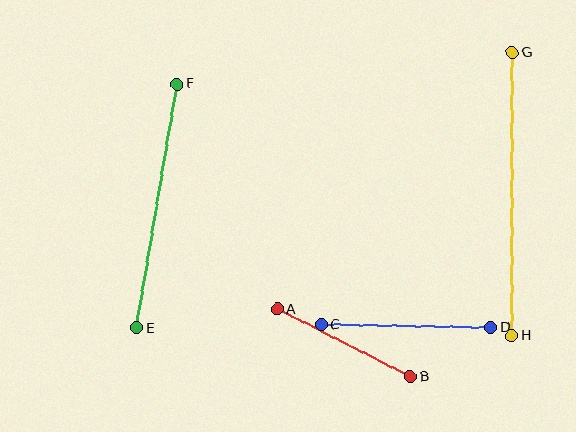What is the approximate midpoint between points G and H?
The midpoint is at approximately (512, 194) pixels.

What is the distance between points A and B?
The distance is approximately 149 pixels.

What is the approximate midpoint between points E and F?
The midpoint is at approximately (157, 206) pixels.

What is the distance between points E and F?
The distance is approximately 247 pixels.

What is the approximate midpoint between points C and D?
The midpoint is at approximately (406, 326) pixels.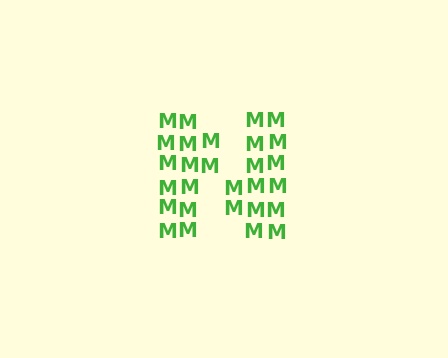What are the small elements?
The small elements are letter M's.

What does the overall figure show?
The overall figure shows the letter N.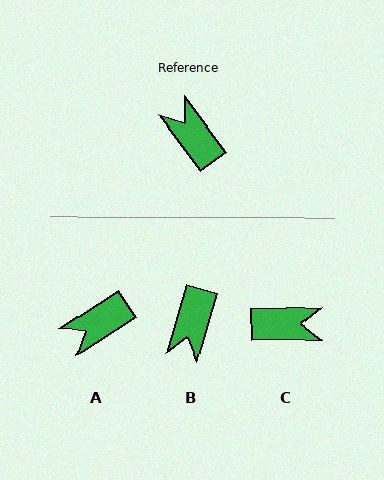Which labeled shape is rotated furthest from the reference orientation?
B, about 126 degrees away.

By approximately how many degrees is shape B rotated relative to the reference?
Approximately 126 degrees counter-clockwise.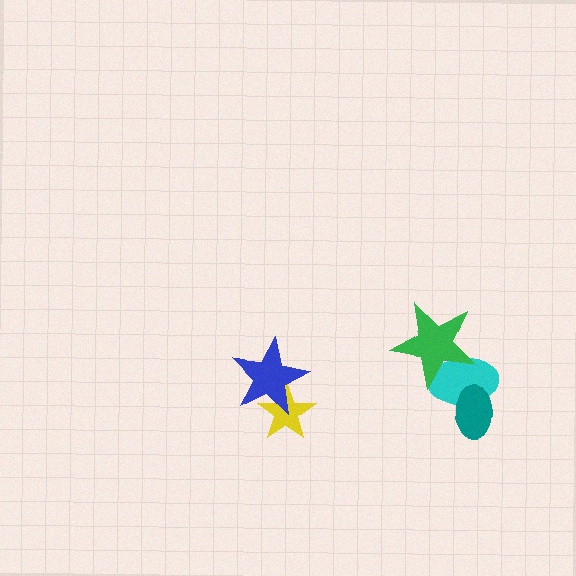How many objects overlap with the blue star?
1 object overlaps with the blue star.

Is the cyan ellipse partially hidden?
Yes, it is partially covered by another shape.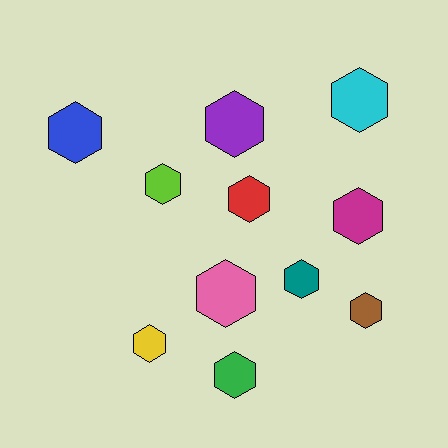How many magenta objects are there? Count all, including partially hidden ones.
There is 1 magenta object.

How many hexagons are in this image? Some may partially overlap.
There are 11 hexagons.